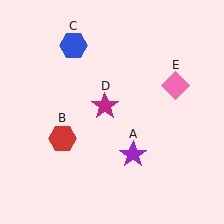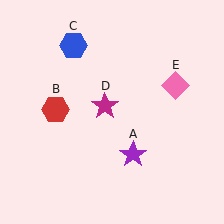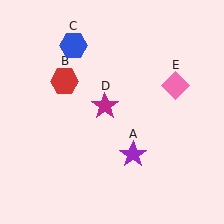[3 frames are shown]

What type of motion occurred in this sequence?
The red hexagon (object B) rotated clockwise around the center of the scene.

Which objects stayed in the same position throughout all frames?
Purple star (object A) and blue hexagon (object C) and magenta star (object D) and pink diamond (object E) remained stationary.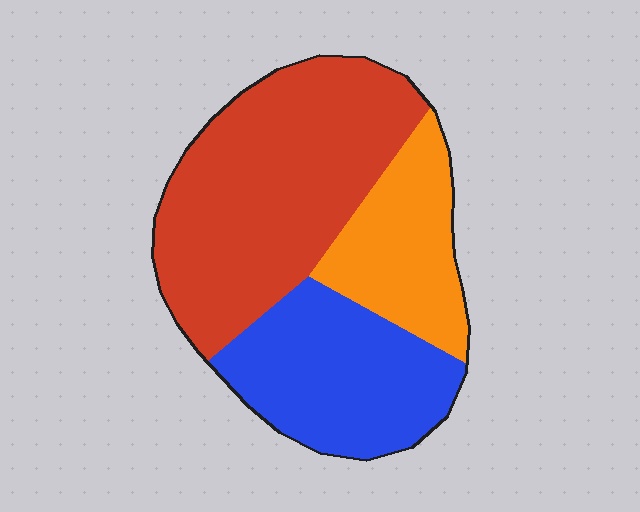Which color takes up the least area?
Orange, at roughly 20%.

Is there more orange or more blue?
Blue.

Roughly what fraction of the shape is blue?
Blue covers 30% of the shape.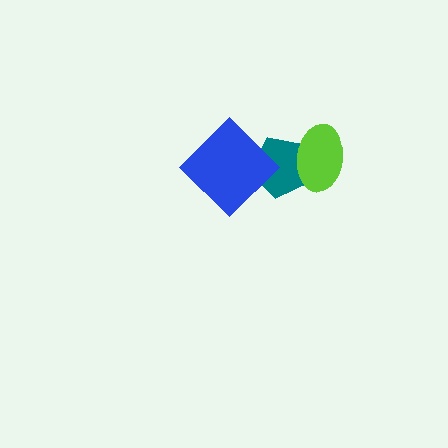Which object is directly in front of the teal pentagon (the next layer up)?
The blue diamond is directly in front of the teal pentagon.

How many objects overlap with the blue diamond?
1 object overlaps with the blue diamond.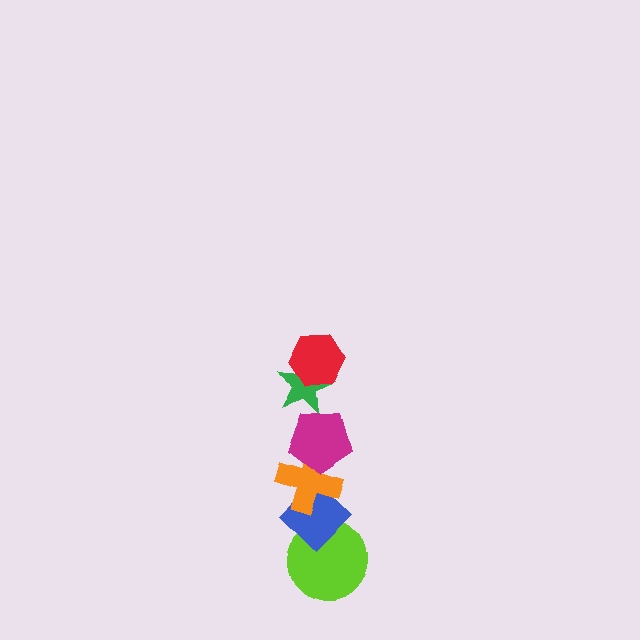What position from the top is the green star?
The green star is 2nd from the top.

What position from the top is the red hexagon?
The red hexagon is 1st from the top.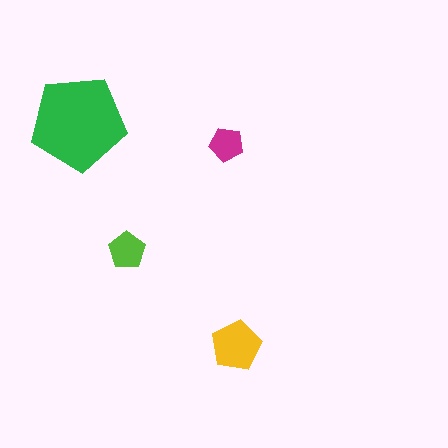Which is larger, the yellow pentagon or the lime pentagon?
The yellow one.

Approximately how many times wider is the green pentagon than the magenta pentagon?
About 3 times wider.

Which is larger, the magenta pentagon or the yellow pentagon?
The yellow one.